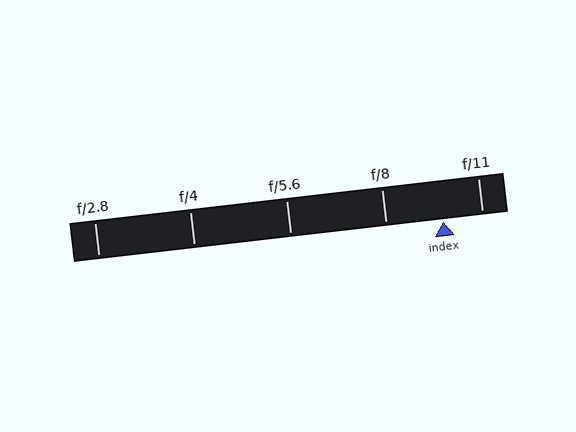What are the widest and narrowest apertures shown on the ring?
The widest aperture shown is f/2.8 and the narrowest is f/11.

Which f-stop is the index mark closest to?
The index mark is closest to f/11.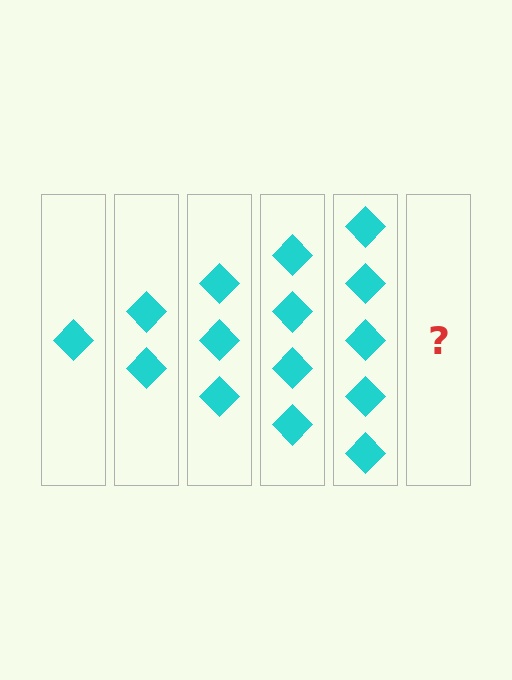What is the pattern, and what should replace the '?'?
The pattern is that each step adds one more diamond. The '?' should be 6 diamonds.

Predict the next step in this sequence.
The next step is 6 diamonds.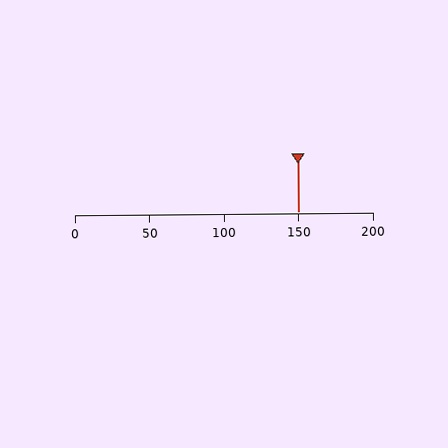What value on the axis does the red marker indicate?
The marker indicates approximately 150.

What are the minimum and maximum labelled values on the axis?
The axis runs from 0 to 200.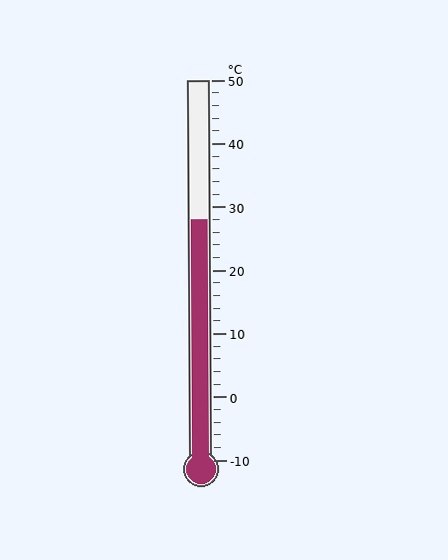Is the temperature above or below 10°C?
The temperature is above 10°C.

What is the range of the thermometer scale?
The thermometer scale ranges from -10°C to 50°C.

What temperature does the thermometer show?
The thermometer shows approximately 28°C.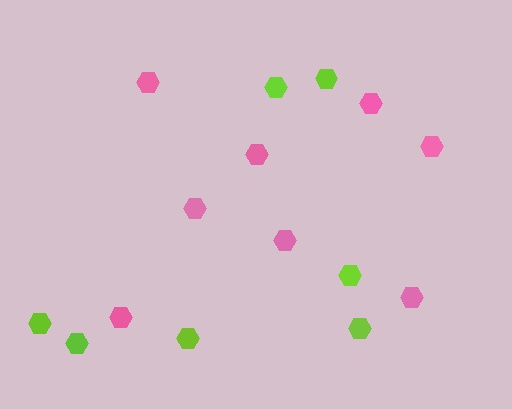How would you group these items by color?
There are 2 groups: one group of pink hexagons (8) and one group of lime hexagons (7).